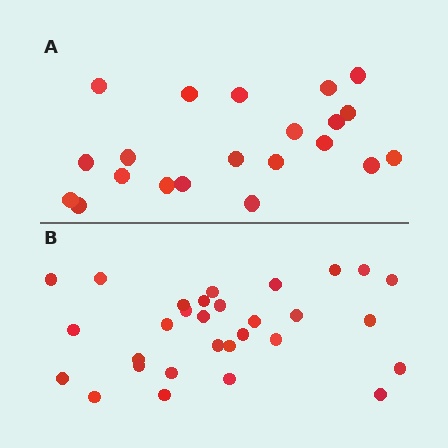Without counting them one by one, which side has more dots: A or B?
Region B (the bottom region) has more dots.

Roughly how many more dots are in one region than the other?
Region B has roughly 8 or so more dots than region A.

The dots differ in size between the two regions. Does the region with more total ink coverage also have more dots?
No. Region A has more total ink coverage because its dots are larger, but region B actually contains more individual dots. Total area can be misleading — the number of items is what matters here.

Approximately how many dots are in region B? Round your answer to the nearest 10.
About 30 dots.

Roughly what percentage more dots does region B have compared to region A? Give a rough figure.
About 45% more.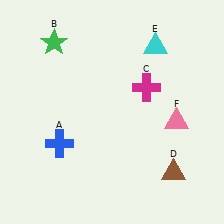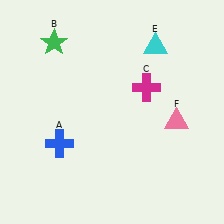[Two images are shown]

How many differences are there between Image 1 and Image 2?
There is 1 difference between the two images.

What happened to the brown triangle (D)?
The brown triangle (D) was removed in Image 2. It was in the bottom-right area of Image 1.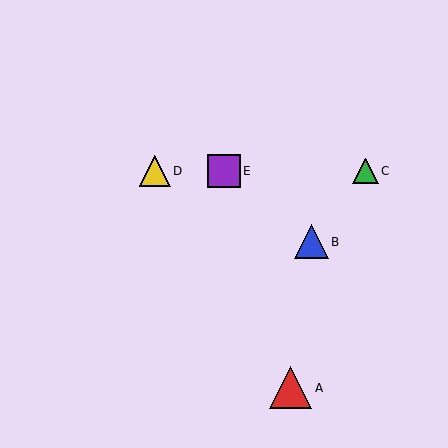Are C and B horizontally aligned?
No, C is at y≈171 and B is at y≈242.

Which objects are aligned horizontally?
Objects C, D, E are aligned horizontally.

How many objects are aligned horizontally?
3 objects (C, D, E) are aligned horizontally.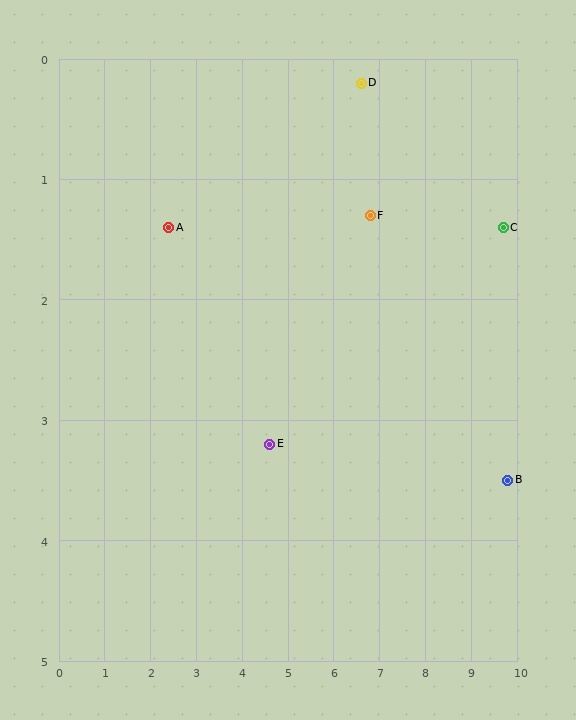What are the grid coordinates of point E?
Point E is at approximately (4.6, 3.2).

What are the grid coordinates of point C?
Point C is at approximately (9.7, 1.4).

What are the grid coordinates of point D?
Point D is at approximately (6.6, 0.2).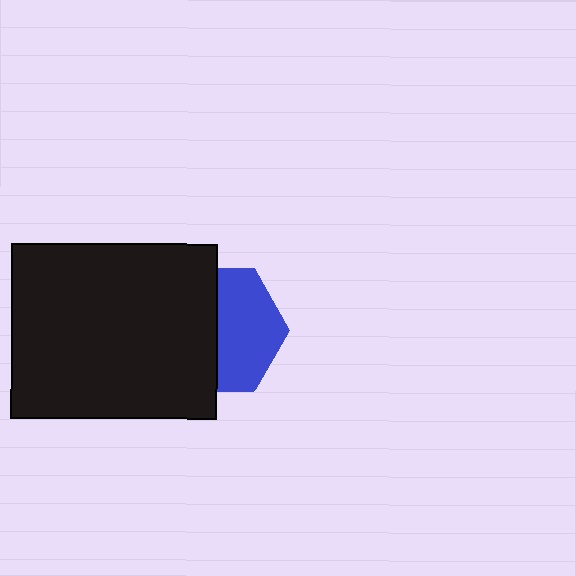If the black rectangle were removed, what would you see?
You would see the complete blue hexagon.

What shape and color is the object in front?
The object in front is a black rectangle.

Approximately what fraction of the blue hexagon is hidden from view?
Roughly 49% of the blue hexagon is hidden behind the black rectangle.